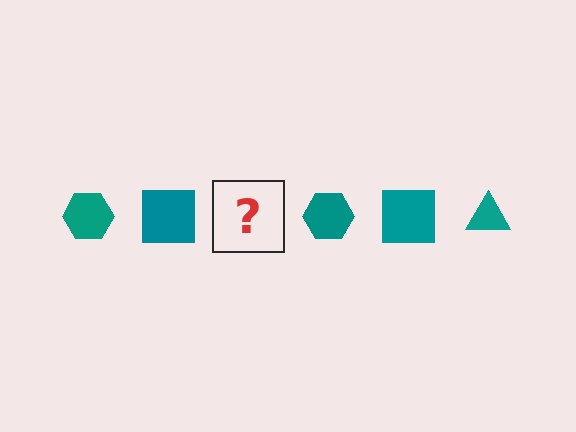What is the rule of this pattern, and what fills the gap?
The rule is that the pattern cycles through hexagon, square, triangle shapes in teal. The gap should be filled with a teal triangle.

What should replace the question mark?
The question mark should be replaced with a teal triangle.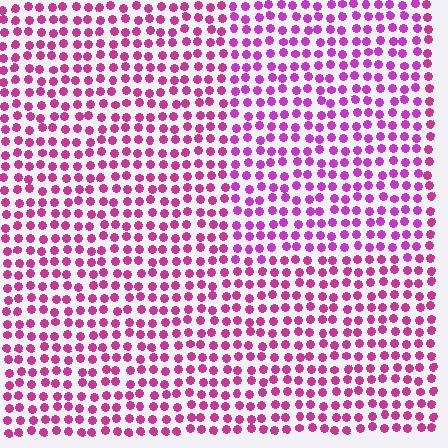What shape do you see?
I see a rectangle.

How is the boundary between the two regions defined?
The boundary is defined purely by a slight shift in hue (about 23 degrees). Spacing, size, and orientation are identical on both sides.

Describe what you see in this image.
The image is filled with small magenta elements in a uniform arrangement. A rectangle-shaped region is visible where the elements are tinted to a slightly different hue, forming a subtle color boundary.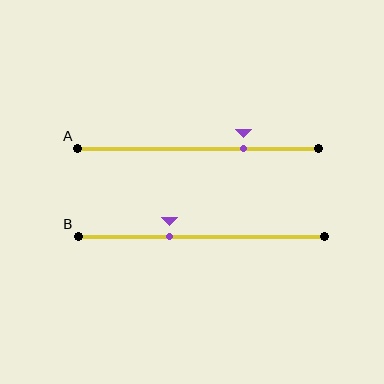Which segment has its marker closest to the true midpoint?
Segment B has its marker closest to the true midpoint.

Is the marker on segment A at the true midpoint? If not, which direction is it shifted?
No, the marker on segment A is shifted to the right by about 19% of the segment length.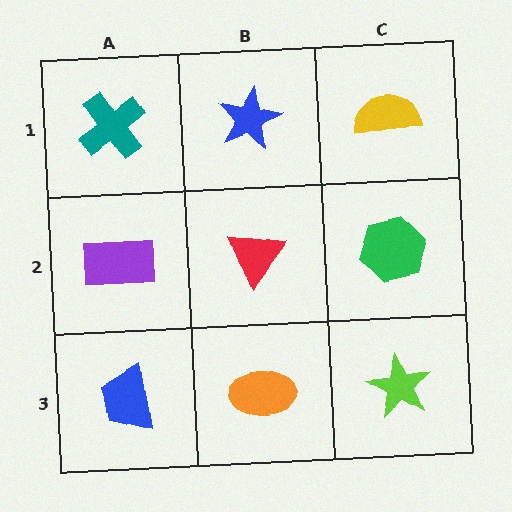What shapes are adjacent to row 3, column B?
A red triangle (row 2, column B), a blue trapezoid (row 3, column A), a lime star (row 3, column C).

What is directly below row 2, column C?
A lime star.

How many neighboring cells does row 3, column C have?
2.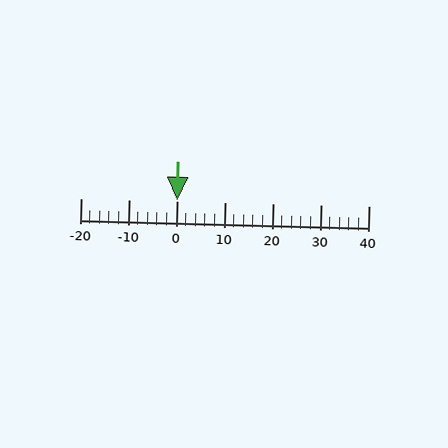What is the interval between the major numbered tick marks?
The major tick marks are spaced 10 units apart.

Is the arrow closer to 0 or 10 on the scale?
The arrow is closer to 0.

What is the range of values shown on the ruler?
The ruler shows values from -20 to 40.